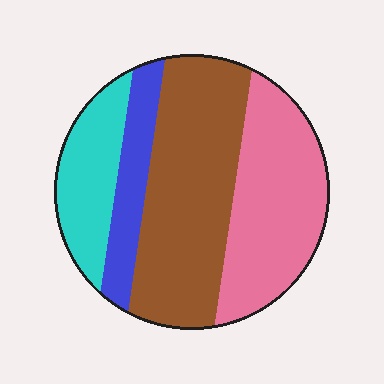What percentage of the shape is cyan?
Cyan covers roughly 15% of the shape.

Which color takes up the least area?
Blue, at roughly 10%.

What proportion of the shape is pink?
Pink takes up about one third (1/3) of the shape.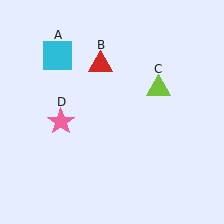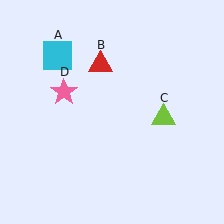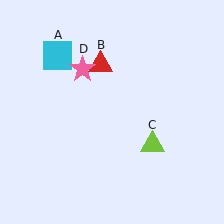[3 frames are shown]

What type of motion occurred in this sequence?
The lime triangle (object C), pink star (object D) rotated clockwise around the center of the scene.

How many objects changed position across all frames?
2 objects changed position: lime triangle (object C), pink star (object D).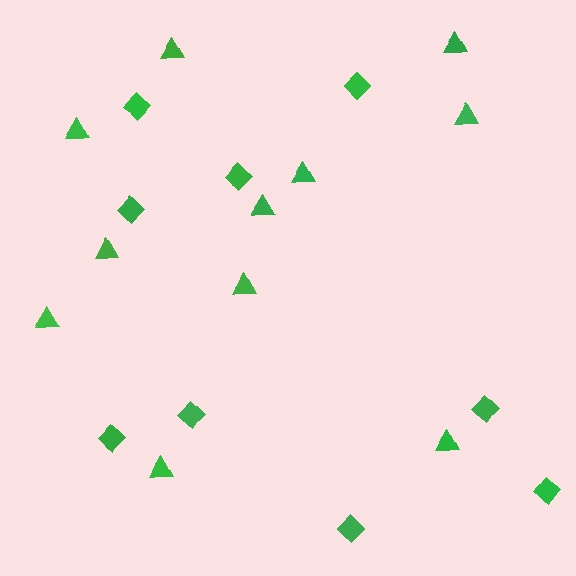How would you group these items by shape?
There are 2 groups: one group of diamonds (9) and one group of triangles (11).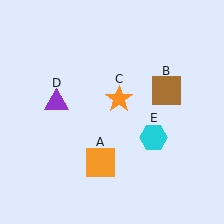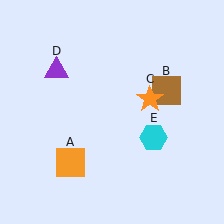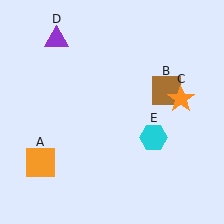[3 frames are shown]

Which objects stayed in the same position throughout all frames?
Brown square (object B) and cyan hexagon (object E) remained stationary.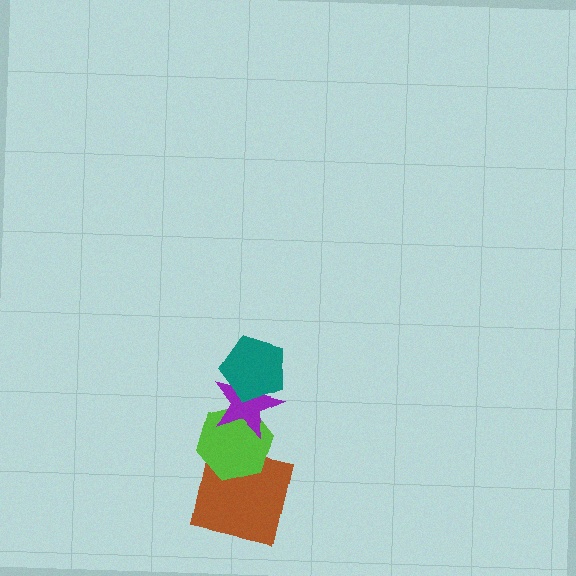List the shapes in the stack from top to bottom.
From top to bottom: the teal pentagon, the purple star, the lime hexagon, the brown square.